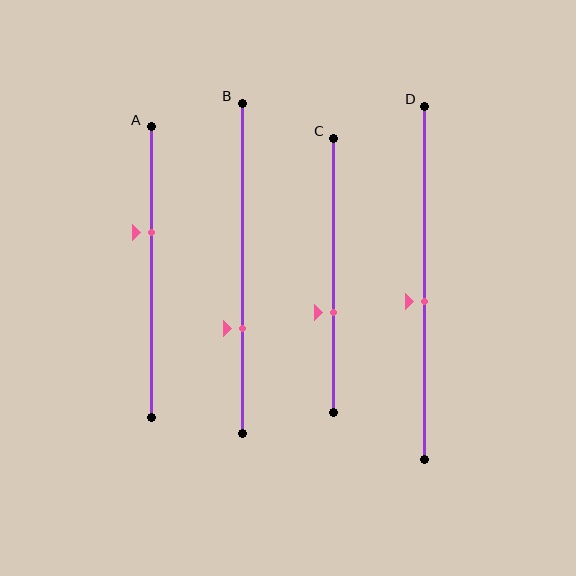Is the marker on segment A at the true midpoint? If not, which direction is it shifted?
No, the marker on segment A is shifted upward by about 13% of the segment length.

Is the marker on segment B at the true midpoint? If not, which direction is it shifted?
No, the marker on segment B is shifted downward by about 18% of the segment length.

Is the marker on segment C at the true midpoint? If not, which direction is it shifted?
No, the marker on segment C is shifted downward by about 14% of the segment length.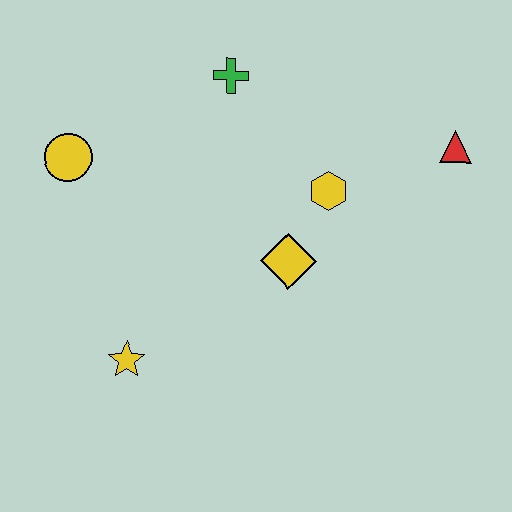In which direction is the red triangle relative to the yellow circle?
The red triangle is to the right of the yellow circle.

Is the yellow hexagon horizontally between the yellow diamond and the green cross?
No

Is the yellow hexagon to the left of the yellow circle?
No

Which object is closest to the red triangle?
The yellow hexagon is closest to the red triangle.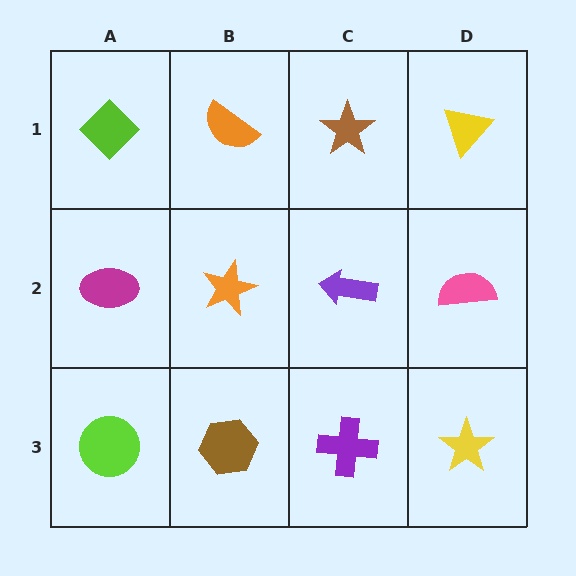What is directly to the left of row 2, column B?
A magenta ellipse.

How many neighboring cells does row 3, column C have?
3.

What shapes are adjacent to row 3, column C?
A purple arrow (row 2, column C), a brown hexagon (row 3, column B), a yellow star (row 3, column D).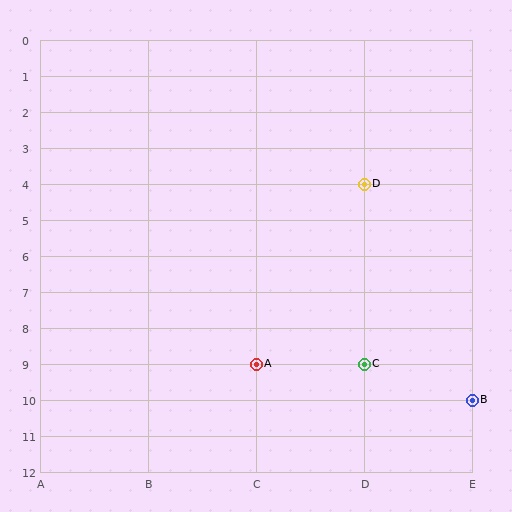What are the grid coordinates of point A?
Point A is at grid coordinates (C, 9).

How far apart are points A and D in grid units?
Points A and D are 1 column and 5 rows apart (about 5.1 grid units diagonally).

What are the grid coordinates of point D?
Point D is at grid coordinates (D, 4).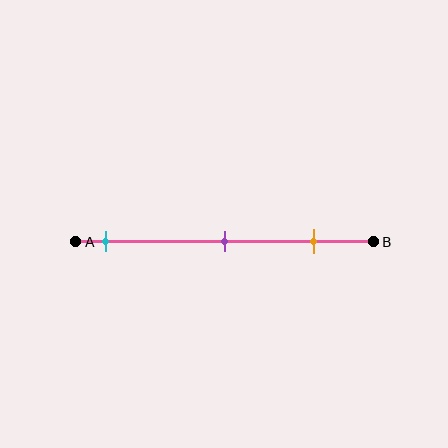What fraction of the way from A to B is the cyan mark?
The cyan mark is approximately 10% (0.1) of the way from A to B.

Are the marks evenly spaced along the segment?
Yes, the marks are approximately evenly spaced.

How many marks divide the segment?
There are 3 marks dividing the segment.